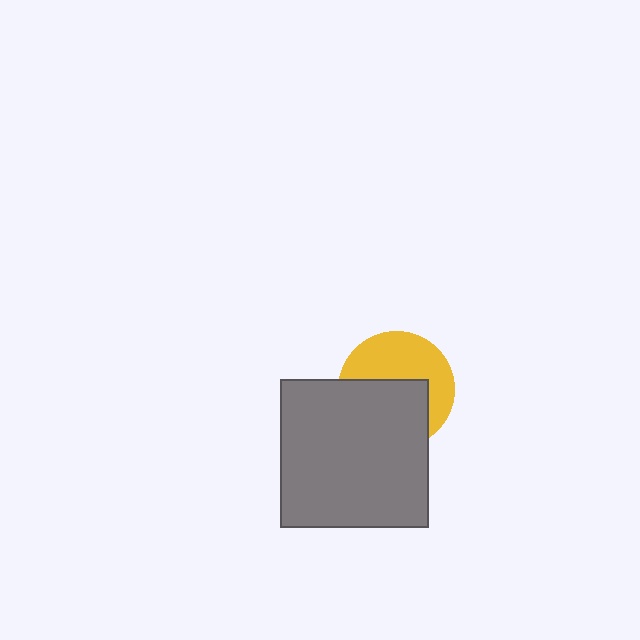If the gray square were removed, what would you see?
You would see the complete yellow circle.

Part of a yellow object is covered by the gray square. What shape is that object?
It is a circle.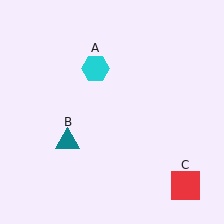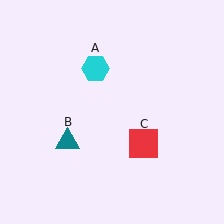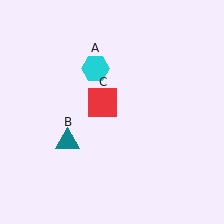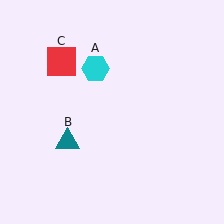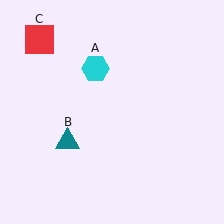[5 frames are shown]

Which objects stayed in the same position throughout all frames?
Cyan hexagon (object A) and teal triangle (object B) remained stationary.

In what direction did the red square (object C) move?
The red square (object C) moved up and to the left.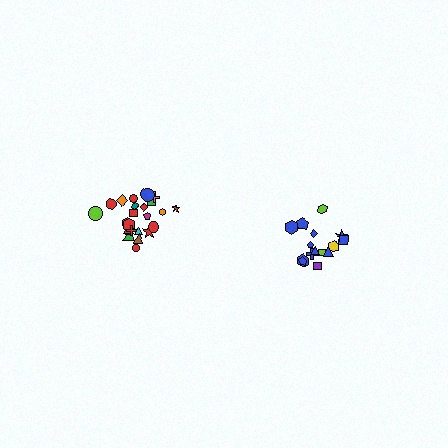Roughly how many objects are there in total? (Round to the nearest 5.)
Roughly 40 objects in total.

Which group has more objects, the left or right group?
The left group.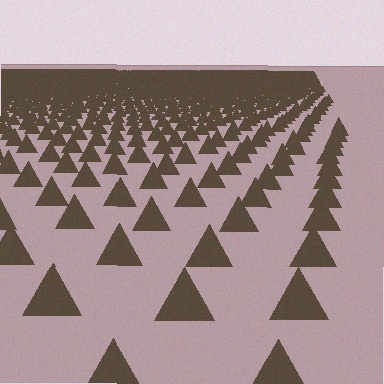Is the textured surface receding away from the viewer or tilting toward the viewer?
The surface is receding away from the viewer. Texture elements get smaller and denser toward the top.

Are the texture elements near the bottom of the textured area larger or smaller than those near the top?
Larger. Near the bottom, elements are closer to the viewer and appear at a bigger on-screen size.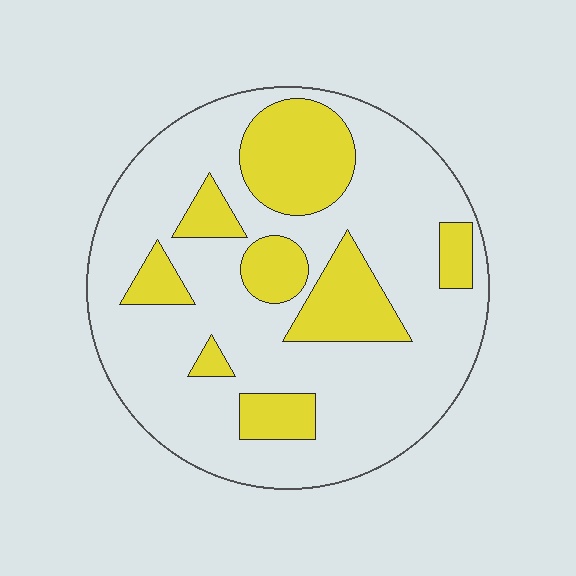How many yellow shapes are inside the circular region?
8.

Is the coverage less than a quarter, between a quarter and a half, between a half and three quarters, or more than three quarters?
Between a quarter and a half.